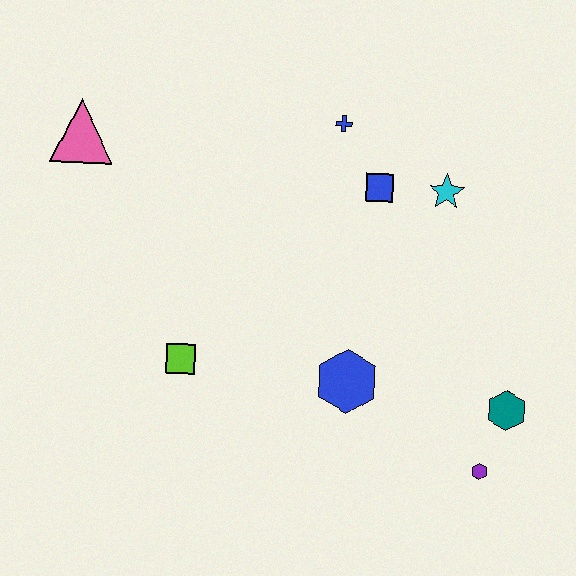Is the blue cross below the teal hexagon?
No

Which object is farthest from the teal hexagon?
The pink triangle is farthest from the teal hexagon.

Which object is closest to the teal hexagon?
The purple hexagon is closest to the teal hexagon.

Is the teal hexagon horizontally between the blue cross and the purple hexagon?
No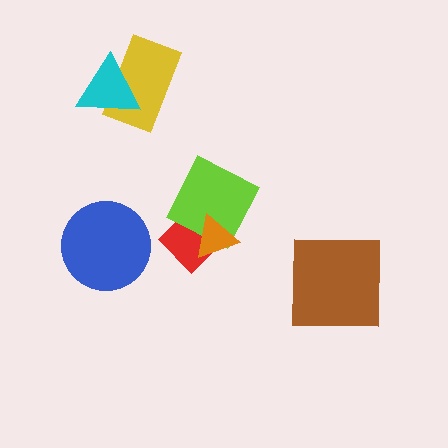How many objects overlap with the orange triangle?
2 objects overlap with the orange triangle.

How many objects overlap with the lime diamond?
2 objects overlap with the lime diamond.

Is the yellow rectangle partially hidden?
Yes, it is partially covered by another shape.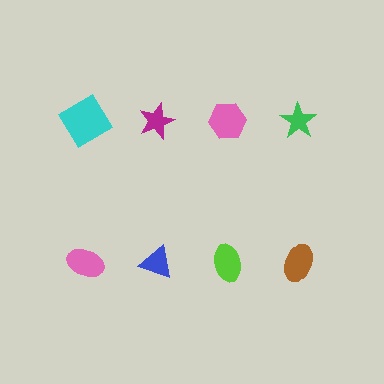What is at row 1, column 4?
A green star.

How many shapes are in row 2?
4 shapes.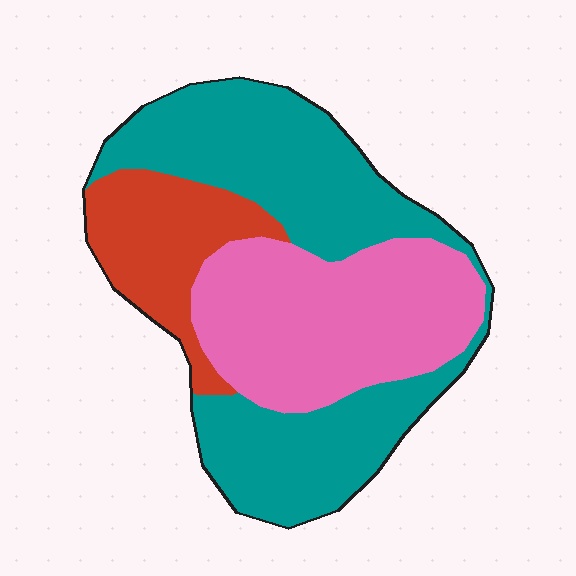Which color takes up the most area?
Teal, at roughly 50%.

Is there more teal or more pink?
Teal.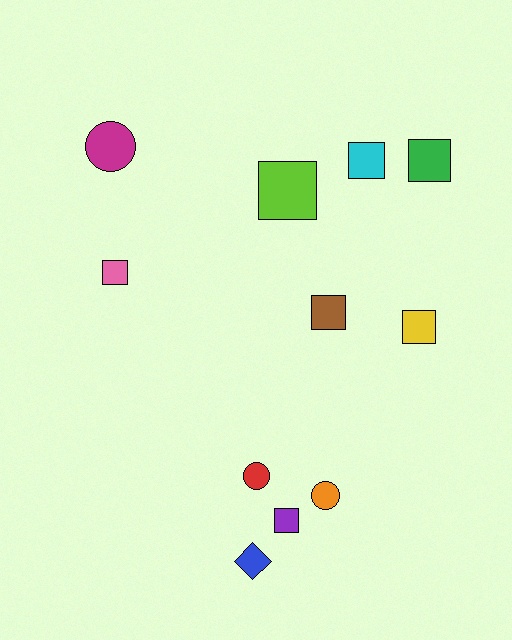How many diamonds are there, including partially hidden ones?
There is 1 diamond.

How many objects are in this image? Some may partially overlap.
There are 11 objects.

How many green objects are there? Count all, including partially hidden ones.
There is 1 green object.